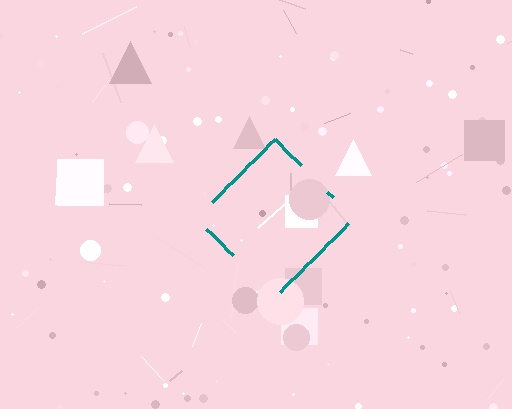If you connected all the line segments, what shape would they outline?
They would outline a diamond.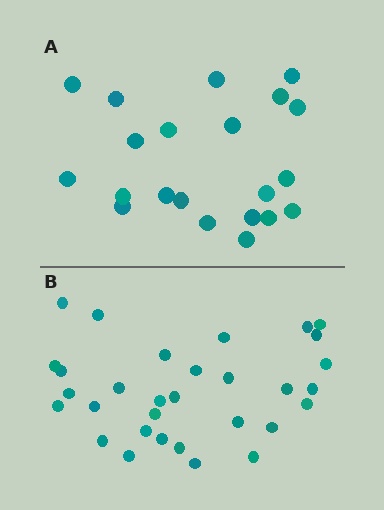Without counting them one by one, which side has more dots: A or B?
Region B (the bottom region) has more dots.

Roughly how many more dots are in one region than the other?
Region B has roughly 10 or so more dots than region A.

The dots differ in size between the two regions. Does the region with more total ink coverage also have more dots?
No. Region A has more total ink coverage because its dots are larger, but region B actually contains more individual dots. Total area can be misleading — the number of items is what matters here.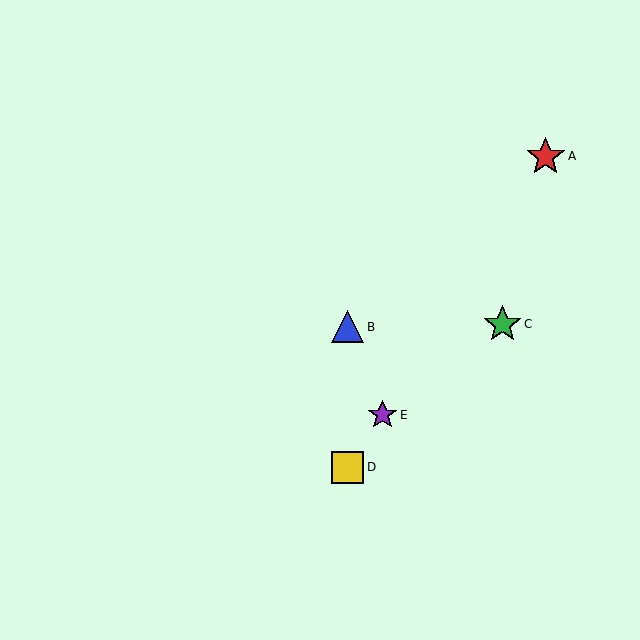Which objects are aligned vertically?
Objects B, D are aligned vertically.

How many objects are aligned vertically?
2 objects (B, D) are aligned vertically.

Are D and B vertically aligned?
Yes, both are at x≈348.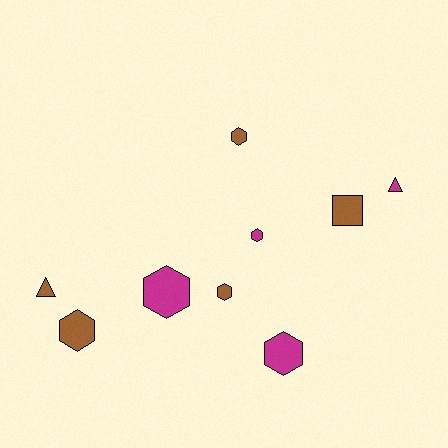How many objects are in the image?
There are 9 objects.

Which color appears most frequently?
Brown, with 5 objects.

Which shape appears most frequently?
Hexagon, with 6 objects.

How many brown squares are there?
There is 1 brown square.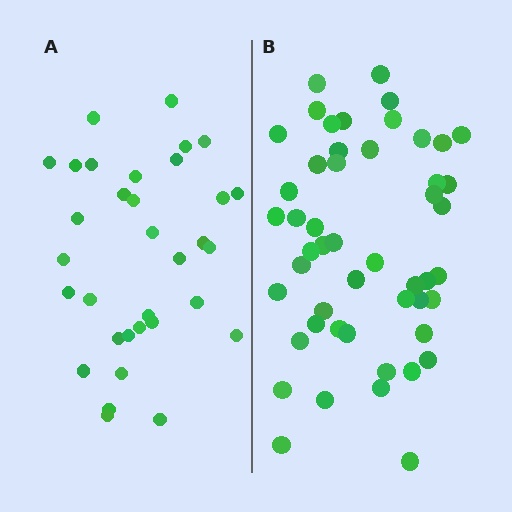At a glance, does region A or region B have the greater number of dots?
Region B (the right region) has more dots.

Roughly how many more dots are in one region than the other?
Region B has approximately 15 more dots than region A.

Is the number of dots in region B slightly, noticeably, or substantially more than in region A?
Region B has substantially more. The ratio is roughly 1.5 to 1.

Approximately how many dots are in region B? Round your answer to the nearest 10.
About 50 dots.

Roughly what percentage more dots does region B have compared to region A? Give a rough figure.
About 50% more.